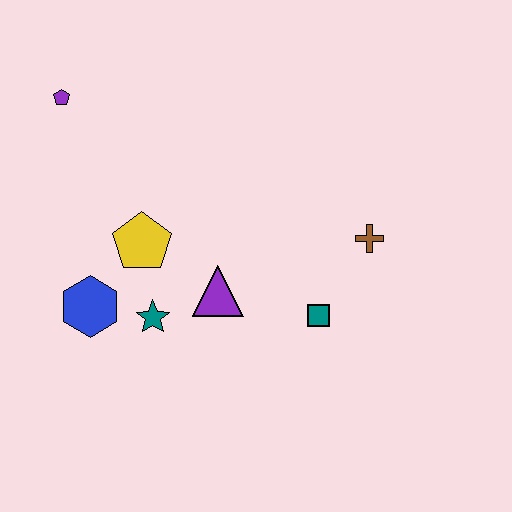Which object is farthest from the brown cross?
The purple pentagon is farthest from the brown cross.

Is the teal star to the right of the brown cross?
No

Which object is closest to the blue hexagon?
The teal star is closest to the blue hexagon.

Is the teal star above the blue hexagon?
No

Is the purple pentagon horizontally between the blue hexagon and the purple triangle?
No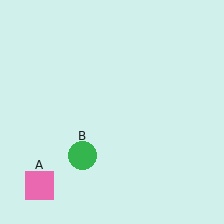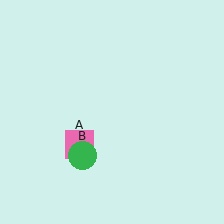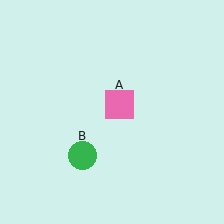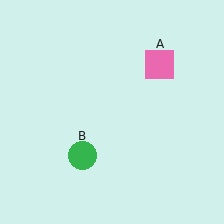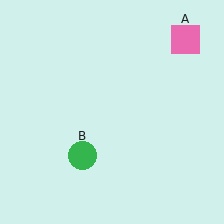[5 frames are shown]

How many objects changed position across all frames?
1 object changed position: pink square (object A).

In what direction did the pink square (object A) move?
The pink square (object A) moved up and to the right.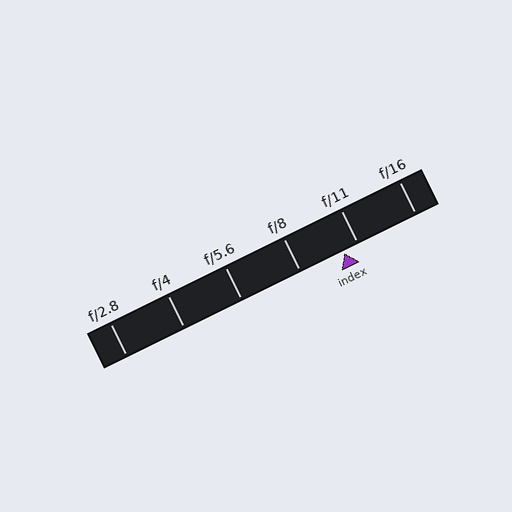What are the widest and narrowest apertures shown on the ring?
The widest aperture shown is f/2.8 and the narrowest is f/16.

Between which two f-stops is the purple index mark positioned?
The index mark is between f/8 and f/11.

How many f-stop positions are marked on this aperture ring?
There are 6 f-stop positions marked.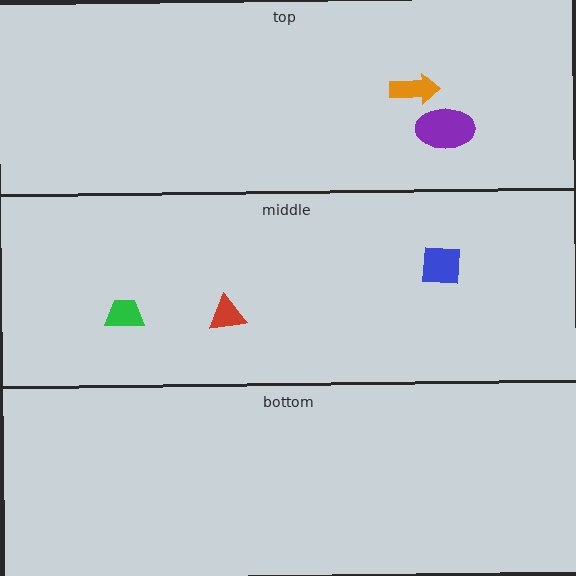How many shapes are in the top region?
2.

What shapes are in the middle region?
The green trapezoid, the blue square, the red triangle.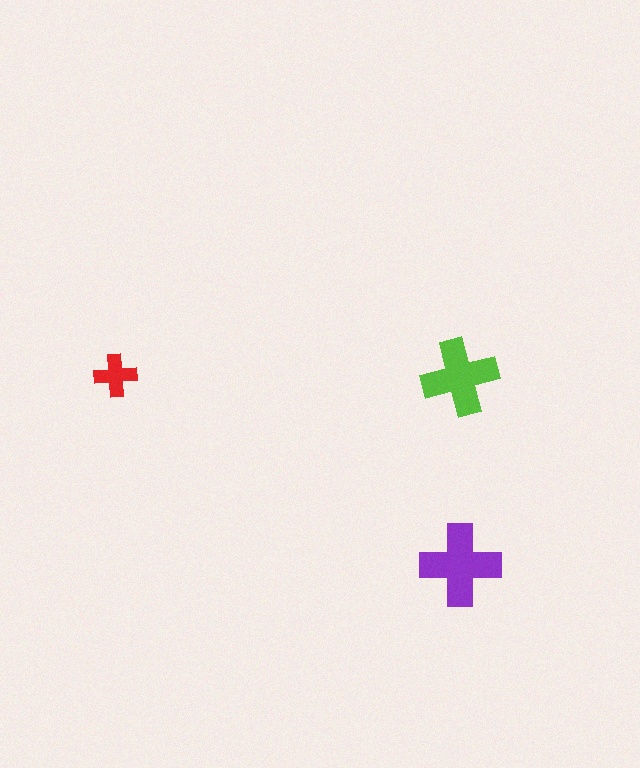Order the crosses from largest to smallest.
the purple one, the lime one, the red one.